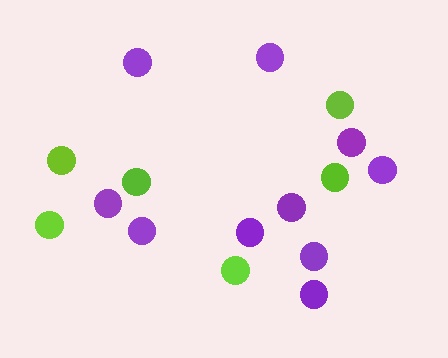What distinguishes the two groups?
There are 2 groups: one group of lime circles (6) and one group of purple circles (10).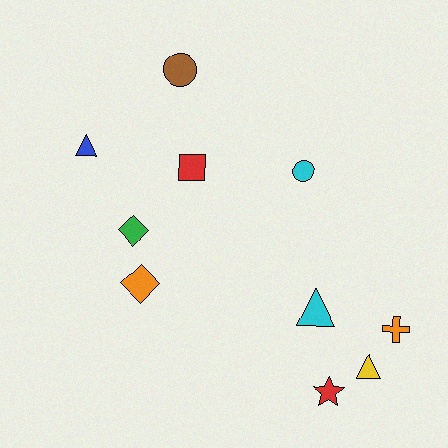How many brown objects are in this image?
There is 1 brown object.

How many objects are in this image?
There are 10 objects.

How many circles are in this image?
There are 2 circles.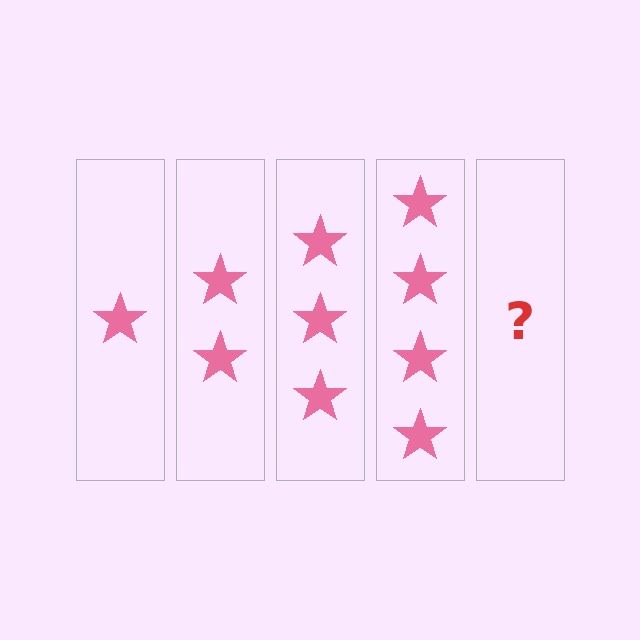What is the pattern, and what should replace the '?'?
The pattern is that each step adds one more star. The '?' should be 5 stars.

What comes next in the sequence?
The next element should be 5 stars.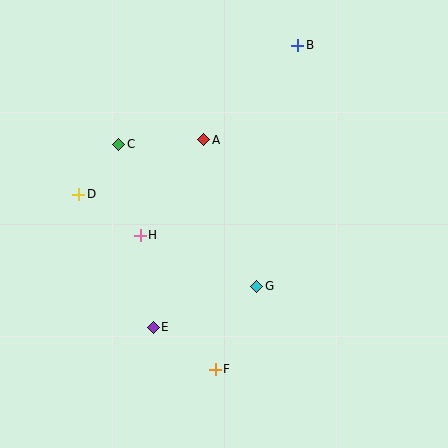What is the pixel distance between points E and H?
The distance between E and H is 93 pixels.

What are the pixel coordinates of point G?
Point G is at (257, 286).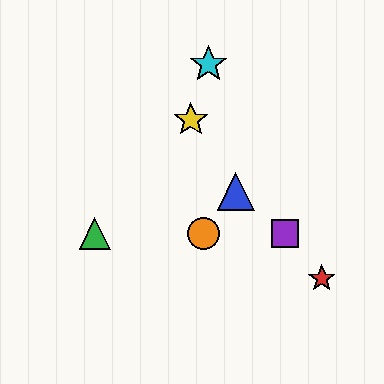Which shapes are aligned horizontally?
The green triangle, the purple square, the orange circle are aligned horizontally.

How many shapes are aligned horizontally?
3 shapes (the green triangle, the purple square, the orange circle) are aligned horizontally.